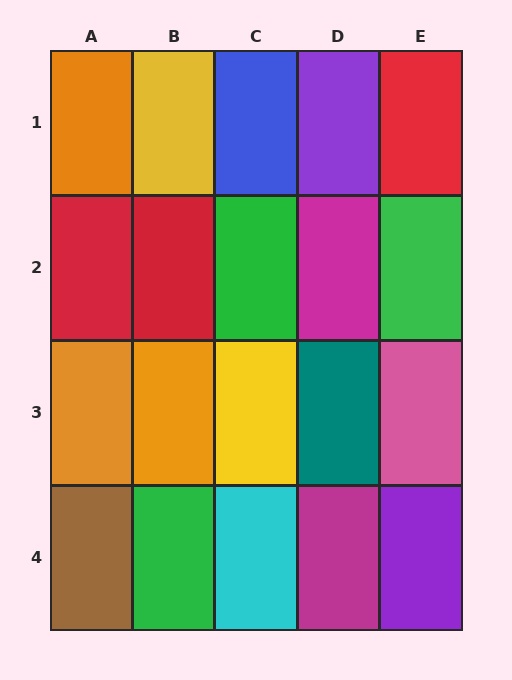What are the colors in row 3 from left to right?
Orange, orange, yellow, teal, pink.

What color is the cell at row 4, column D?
Magenta.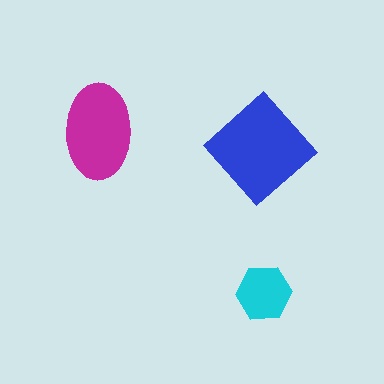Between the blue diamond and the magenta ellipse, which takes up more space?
The blue diamond.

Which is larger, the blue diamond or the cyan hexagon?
The blue diamond.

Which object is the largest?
The blue diamond.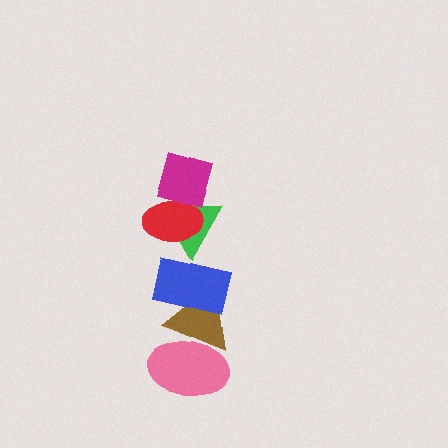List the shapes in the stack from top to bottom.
From top to bottom: the magenta diamond, the red ellipse, the green triangle, the blue rectangle, the brown triangle, the pink ellipse.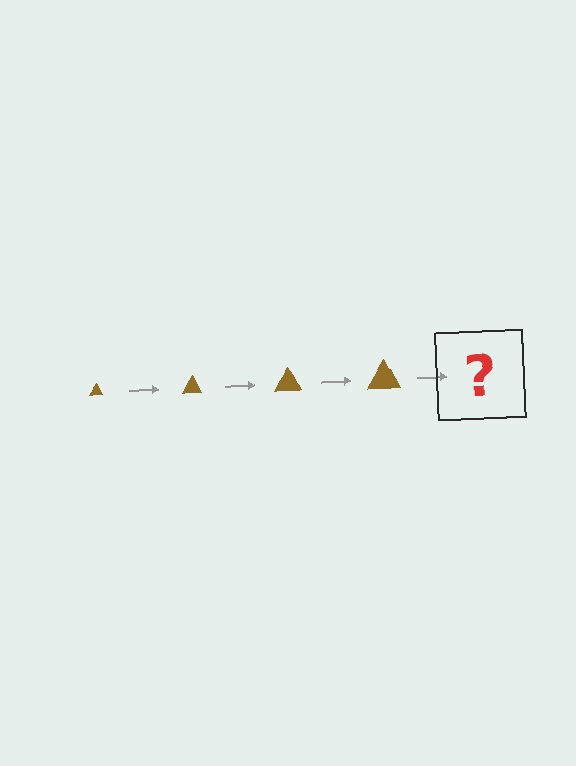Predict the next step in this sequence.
The next step is a brown triangle, larger than the previous one.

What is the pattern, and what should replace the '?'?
The pattern is that the triangle gets progressively larger each step. The '?' should be a brown triangle, larger than the previous one.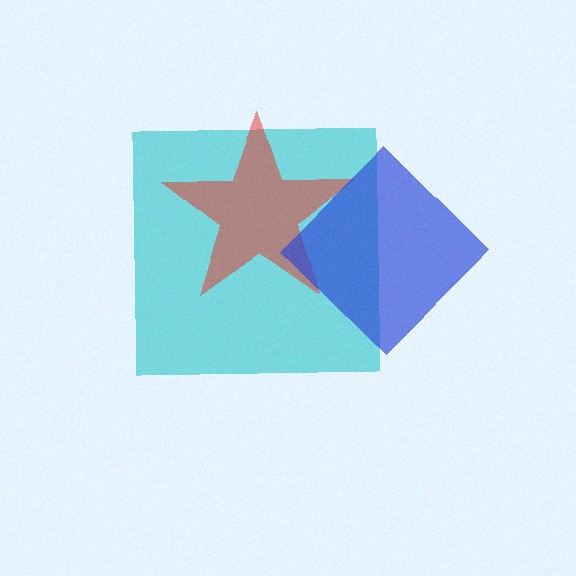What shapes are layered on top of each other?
The layered shapes are: a cyan square, a red star, a blue diamond.